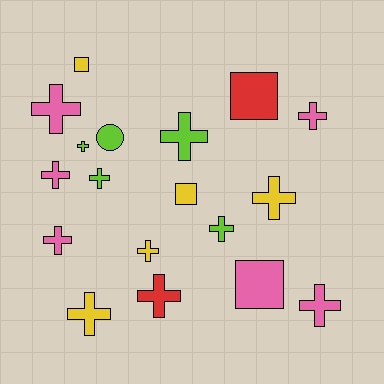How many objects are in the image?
There are 18 objects.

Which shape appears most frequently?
Cross, with 13 objects.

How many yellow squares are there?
There are 2 yellow squares.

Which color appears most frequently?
Pink, with 6 objects.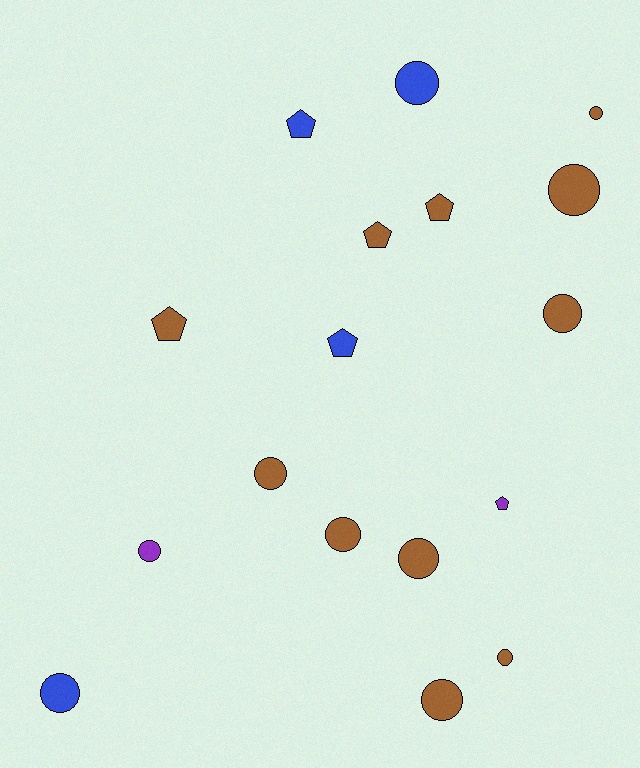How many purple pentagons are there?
There is 1 purple pentagon.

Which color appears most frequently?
Brown, with 11 objects.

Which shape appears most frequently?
Circle, with 11 objects.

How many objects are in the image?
There are 17 objects.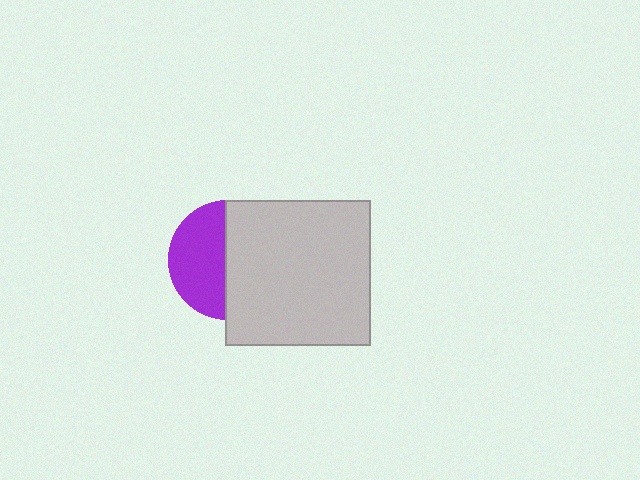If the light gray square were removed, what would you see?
You would see the complete purple circle.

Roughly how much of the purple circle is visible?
About half of it is visible (roughly 47%).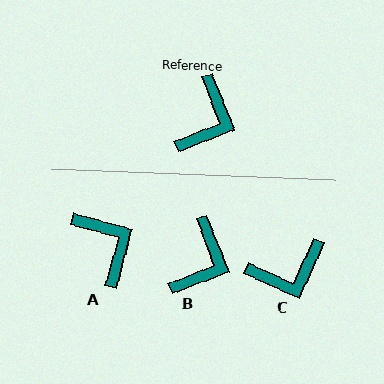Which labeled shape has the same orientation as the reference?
B.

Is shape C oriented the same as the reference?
No, it is off by about 46 degrees.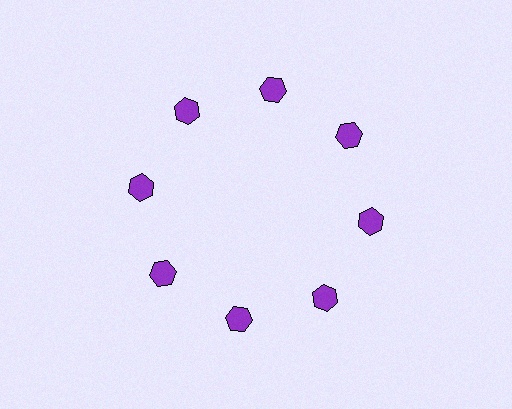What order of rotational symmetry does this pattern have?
This pattern has 8-fold rotational symmetry.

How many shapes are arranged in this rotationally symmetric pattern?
There are 8 shapes, arranged in 8 groups of 1.